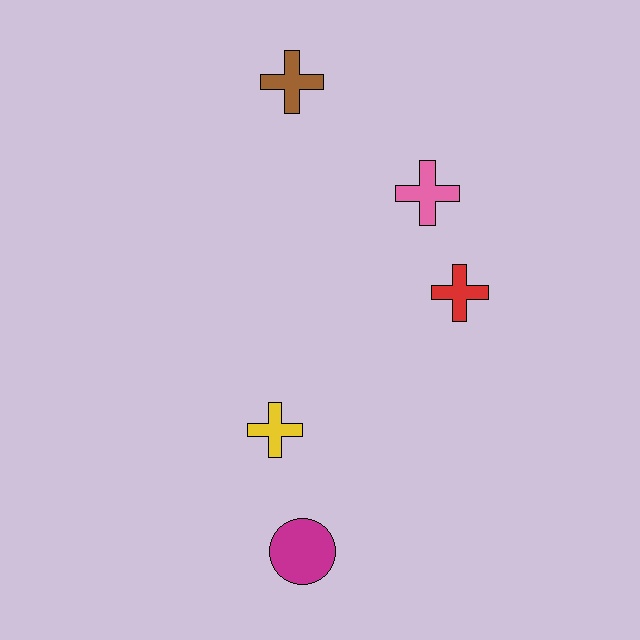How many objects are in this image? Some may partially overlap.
There are 5 objects.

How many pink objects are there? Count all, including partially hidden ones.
There is 1 pink object.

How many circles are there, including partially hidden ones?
There is 1 circle.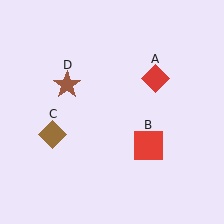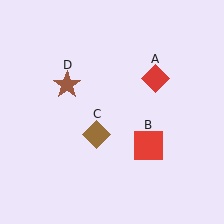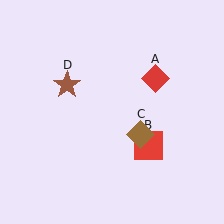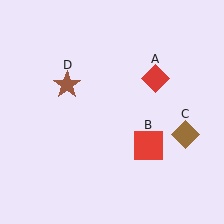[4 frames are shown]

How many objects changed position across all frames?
1 object changed position: brown diamond (object C).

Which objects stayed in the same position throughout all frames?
Red diamond (object A) and red square (object B) and brown star (object D) remained stationary.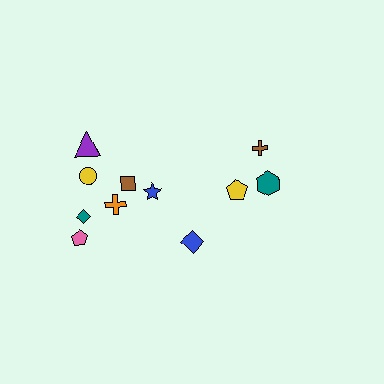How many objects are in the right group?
There are 4 objects.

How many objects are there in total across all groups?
There are 11 objects.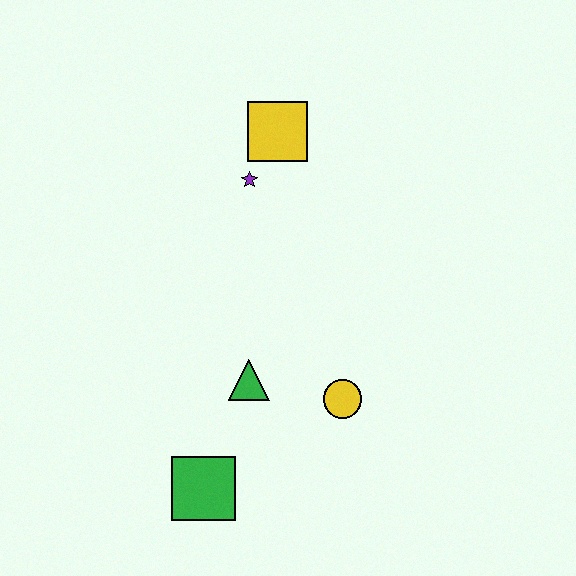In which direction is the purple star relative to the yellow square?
The purple star is below the yellow square.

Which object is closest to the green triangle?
The yellow circle is closest to the green triangle.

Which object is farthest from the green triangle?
The yellow square is farthest from the green triangle.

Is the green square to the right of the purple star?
No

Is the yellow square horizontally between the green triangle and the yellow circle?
Yes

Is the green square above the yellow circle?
No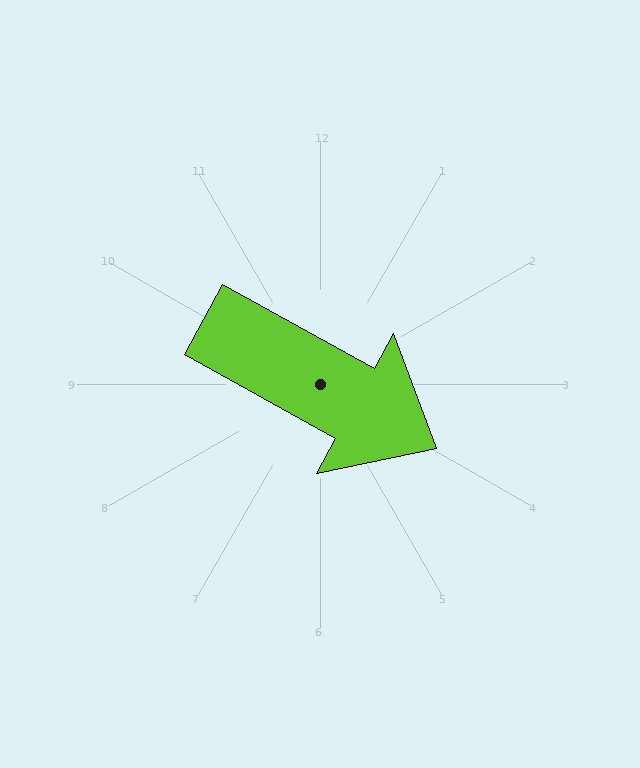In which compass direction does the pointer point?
Southeast.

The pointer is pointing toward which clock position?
Roughly 4 o'clock.